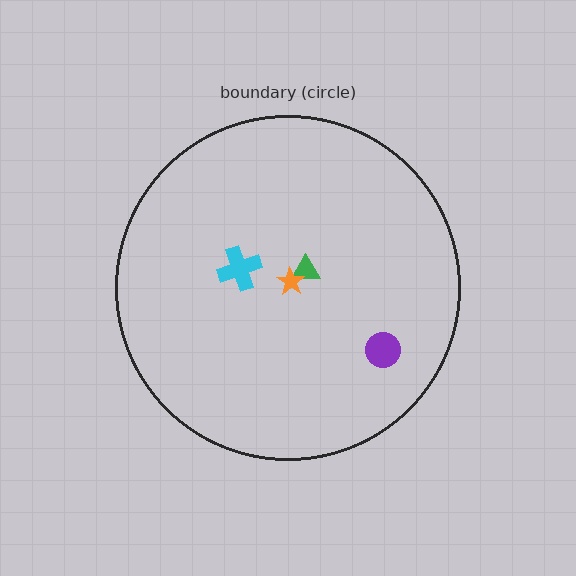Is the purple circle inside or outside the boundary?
Inside.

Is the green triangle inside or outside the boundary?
Inside.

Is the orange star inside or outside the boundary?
Inside.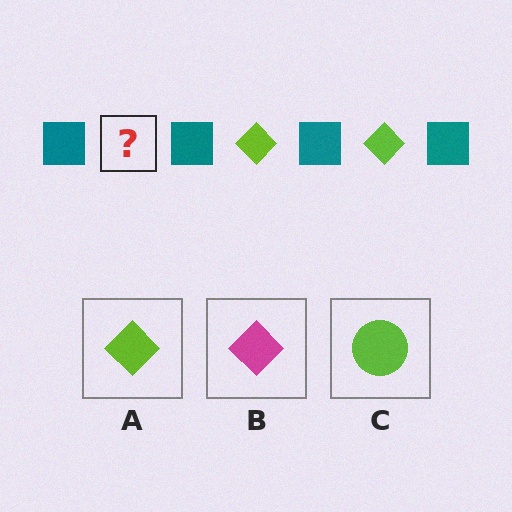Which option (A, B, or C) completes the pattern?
A.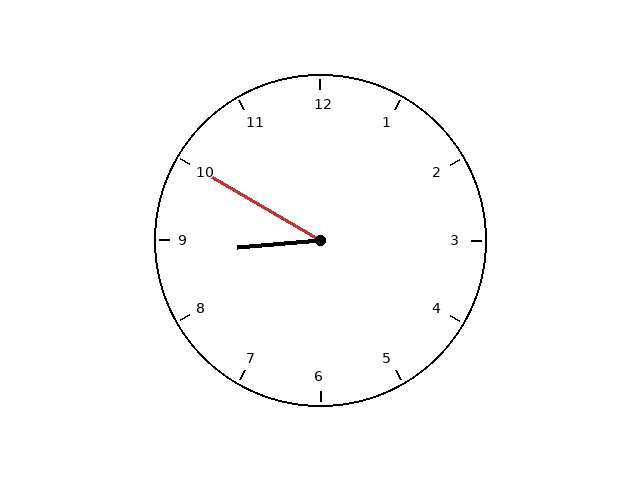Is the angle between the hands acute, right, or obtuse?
It is acute.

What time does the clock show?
8:50.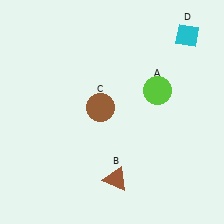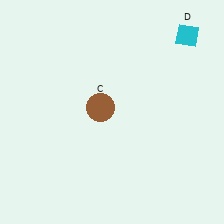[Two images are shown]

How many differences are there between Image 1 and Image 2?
There are 2 differences between the two images.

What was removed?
The brown triangle (B), the lime circle (A) were removed in Image 2.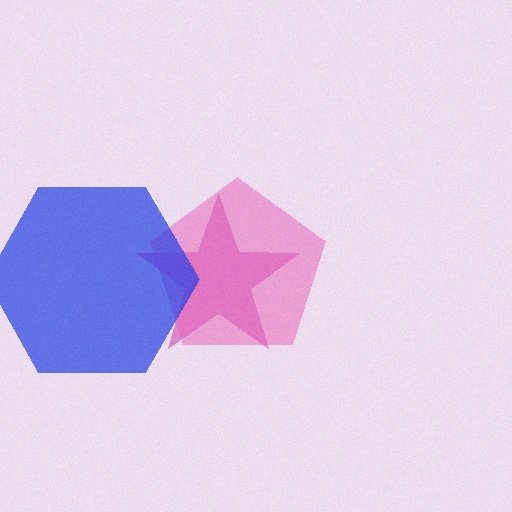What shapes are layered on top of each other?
The layered shapes are: a magenta star, a pink pentagon, a blue hexagon.